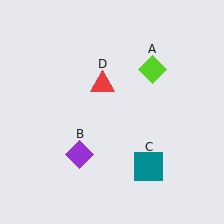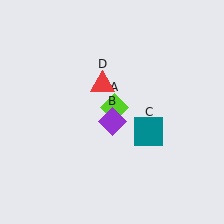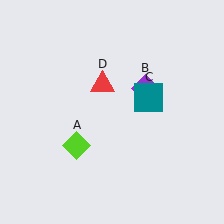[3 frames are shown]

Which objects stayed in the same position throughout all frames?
Red triangle (object D) remained stationary.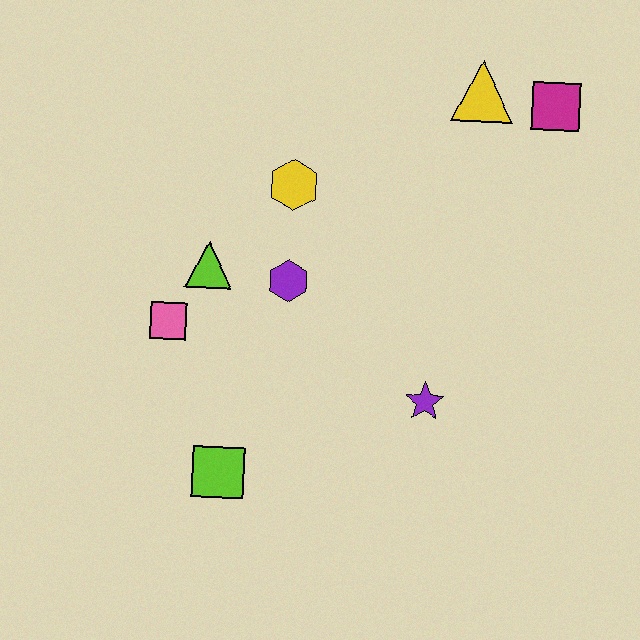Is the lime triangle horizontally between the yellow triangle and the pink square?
Yes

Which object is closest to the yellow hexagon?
The purple hexagon is closest to the yellow hexagon.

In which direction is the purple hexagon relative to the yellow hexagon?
The purple hexagon is below the yellow hexagon.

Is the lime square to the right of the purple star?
No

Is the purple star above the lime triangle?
No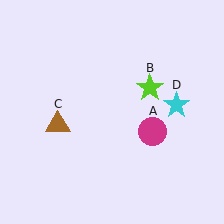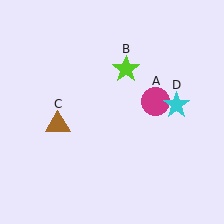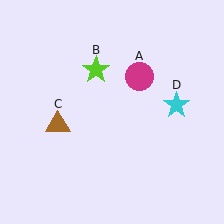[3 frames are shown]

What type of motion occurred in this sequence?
The magenta circle (object A), lime star (object B) rotated counterclockwise around the center of the scene.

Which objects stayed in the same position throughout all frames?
Brown triangle (object C) and cyan star (object D) remained stationary.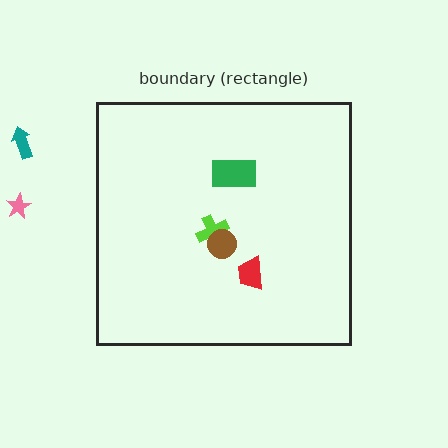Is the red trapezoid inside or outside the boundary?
Inside.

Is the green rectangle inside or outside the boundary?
Inside.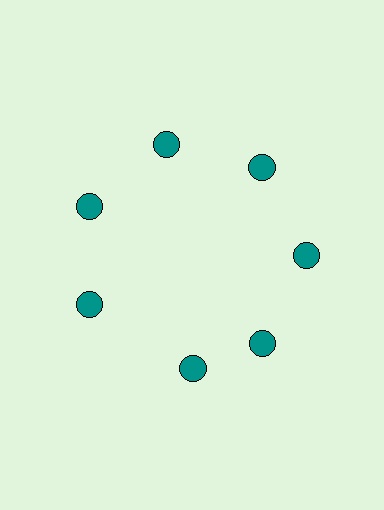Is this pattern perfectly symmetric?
No. The 7 teal circles are arranged in a ring, but one element near the 6 o'clock position is rotated out of alignment along the ring, breaking the 7-fold rotational symmetry.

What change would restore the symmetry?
The symmetry would be restored by rotating it back into even spacing with its neighbors so that all 7 circles sit at equal angles and equal distance from the center.